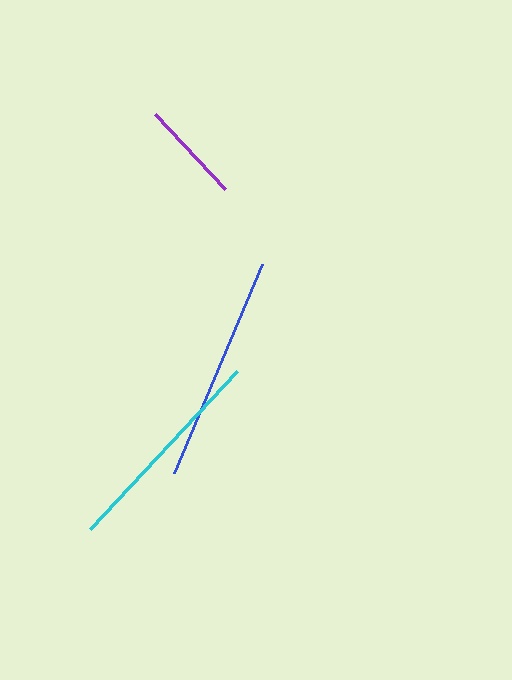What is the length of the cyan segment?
The cyan segment is approximately 216 pixels long.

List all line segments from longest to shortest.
From longest to shortest: blue, cyan, purple.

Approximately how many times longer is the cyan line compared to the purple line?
The cyan line is approximately 2.1 times the length of the purple line.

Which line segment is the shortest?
The purple line is the shortest at approximately 102 pixels.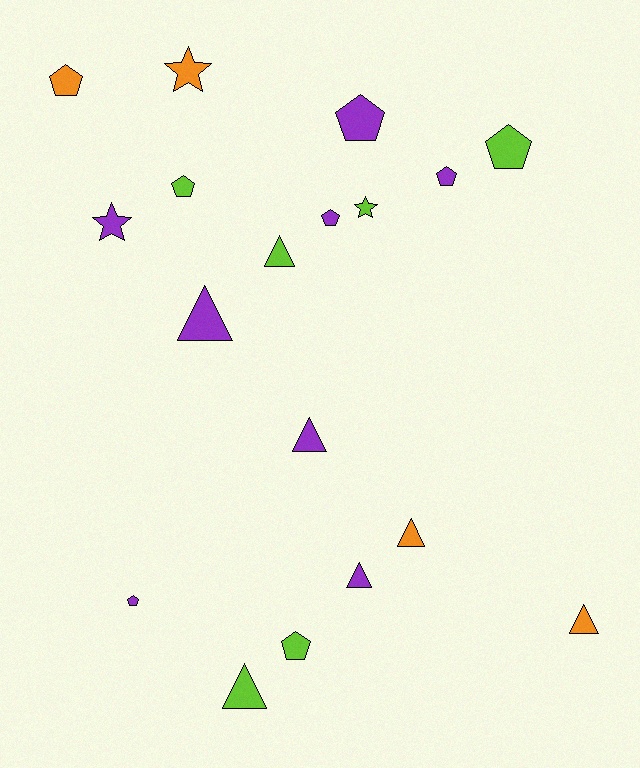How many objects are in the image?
There are 18 objects.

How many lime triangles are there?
There are 2 lime triangles.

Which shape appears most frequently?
Pentagon, with 8 objects.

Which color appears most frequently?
Purple, with 8 objects.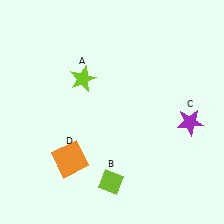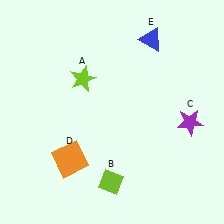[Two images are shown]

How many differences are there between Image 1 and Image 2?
There is 1 difference between the two images.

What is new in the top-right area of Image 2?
A blue triangle (E) was added in the top-right area of Image 2.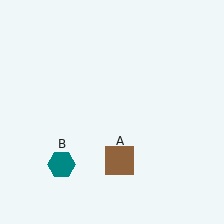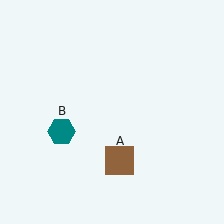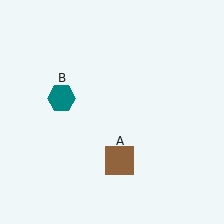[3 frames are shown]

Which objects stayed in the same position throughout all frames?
Brown square (object A) remained stationary.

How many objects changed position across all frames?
1 object changed position: teal hexagon (object B).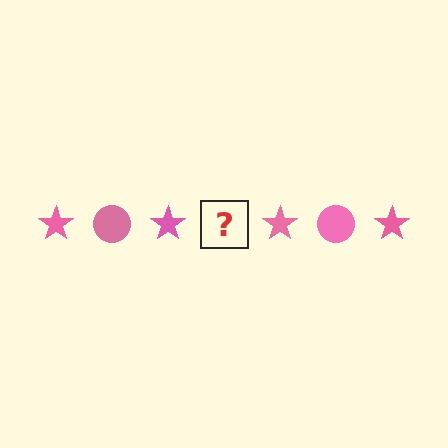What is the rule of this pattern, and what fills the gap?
The rule is that the pattern cycles through star, circle shapes in pink. The gap should be filled with a pink circle.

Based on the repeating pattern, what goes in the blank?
The blank should be a pink circle.